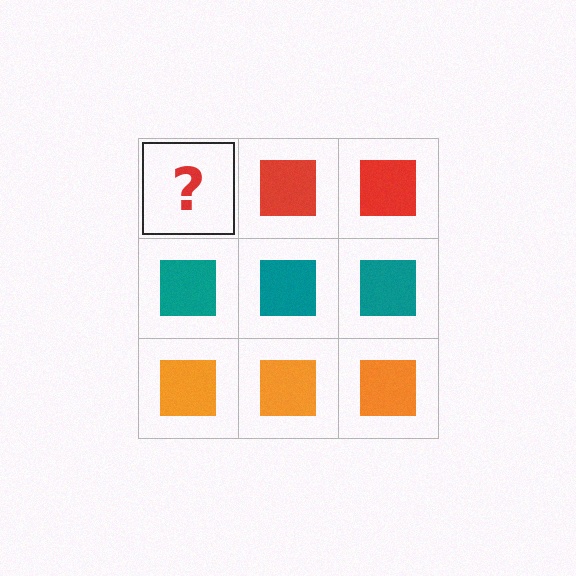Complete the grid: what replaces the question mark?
The question mark should be replaced with a red square.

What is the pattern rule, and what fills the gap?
The rule is that each row has a consistent color. The gap should be filled with a red square.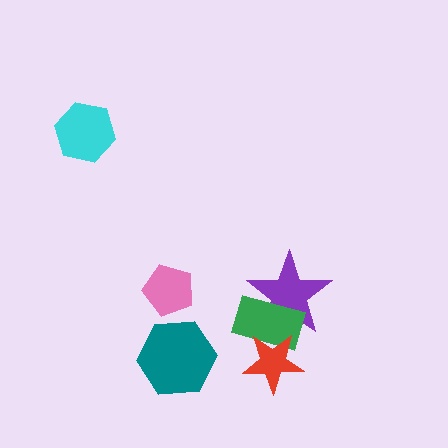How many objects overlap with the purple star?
2 objects overlap with the purple star.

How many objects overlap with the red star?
2 objects overlap with the red star.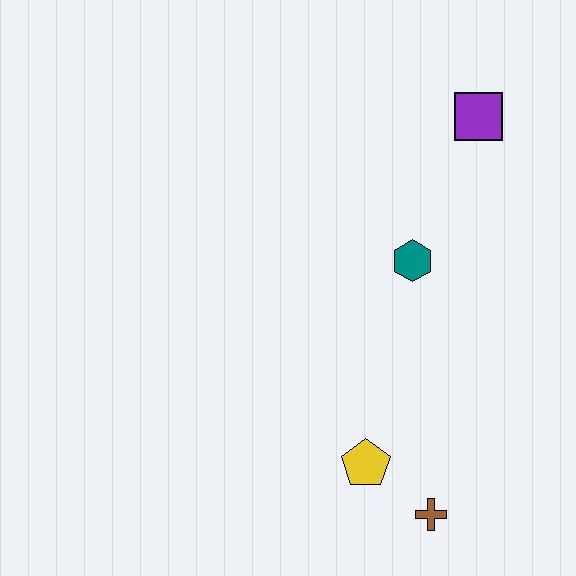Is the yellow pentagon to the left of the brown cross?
Yes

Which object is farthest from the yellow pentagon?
The purple square is farthest from the yellow pentagon.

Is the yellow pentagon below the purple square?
Yes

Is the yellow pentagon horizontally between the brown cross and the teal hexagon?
No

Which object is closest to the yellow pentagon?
The brown cross is closest to the yellow pentagon.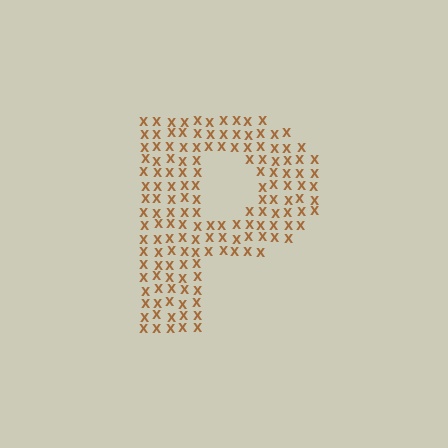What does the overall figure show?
The overall figure shows the letter P.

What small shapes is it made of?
It is made of small letter X's.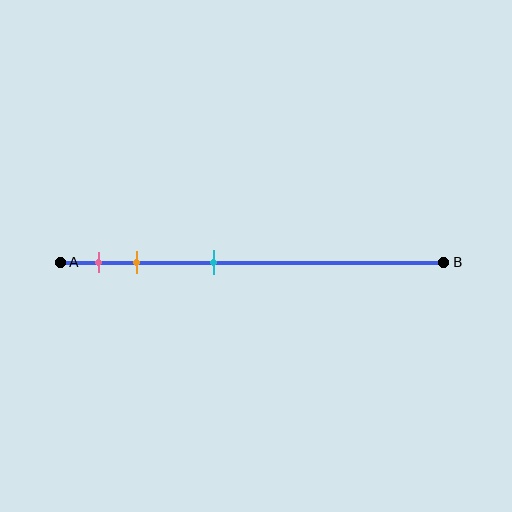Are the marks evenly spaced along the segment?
No, the marks are not evenly spaced.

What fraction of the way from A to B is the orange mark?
The orange mark is approximately 20% (0.2) of the way from A to B.